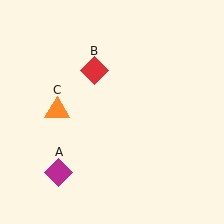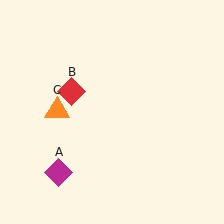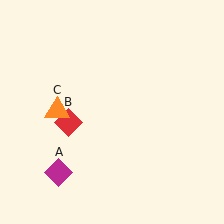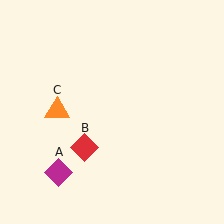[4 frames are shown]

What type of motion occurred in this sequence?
The red diamond (object B) rotated counterclockwise around the center of the scene.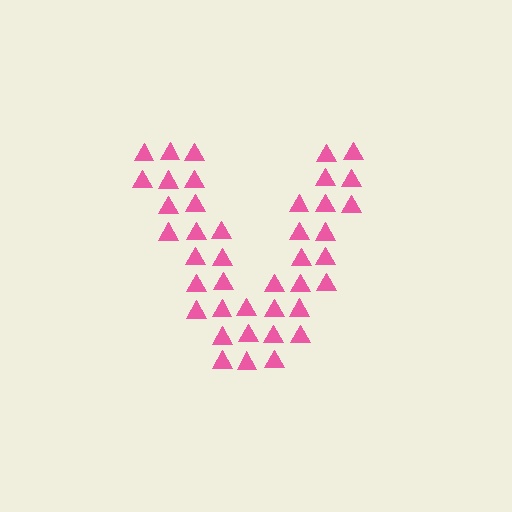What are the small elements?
The small elements are triangles.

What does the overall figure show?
The overall figure shows the letter V.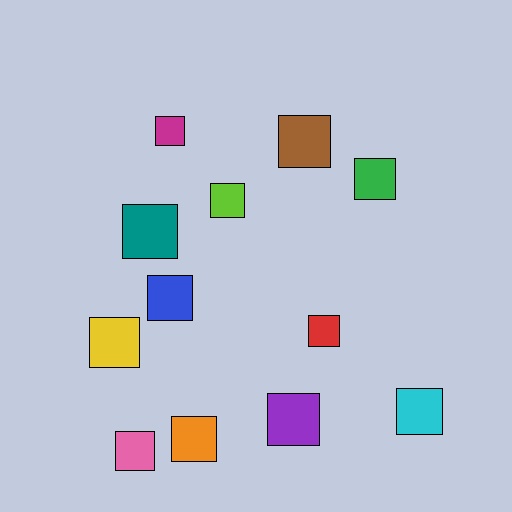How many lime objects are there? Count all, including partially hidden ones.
There is 1 lime object.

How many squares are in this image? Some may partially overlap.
There are 12 squares.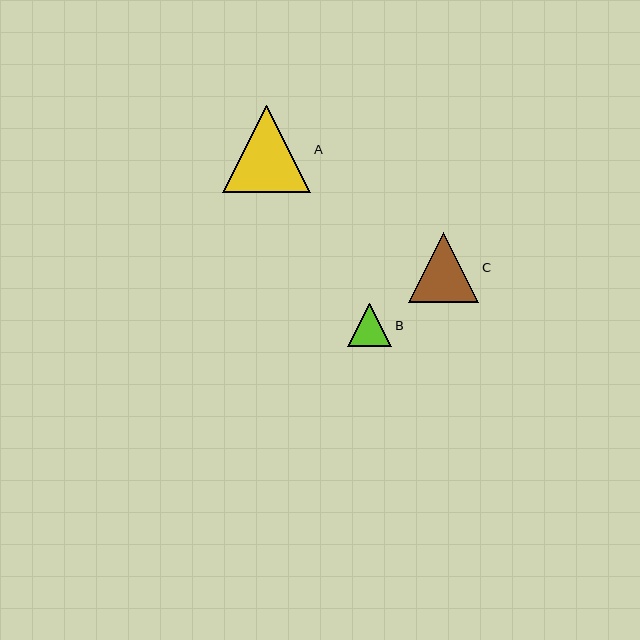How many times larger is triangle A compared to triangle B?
Triangle A is approximately 2.0 times the size of triangle B.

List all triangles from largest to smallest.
From largest to smallest: A, C, B.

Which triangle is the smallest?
Triangle B is the smallest with a size of approximately 44 pixels.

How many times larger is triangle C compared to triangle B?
Triangle C is approximately 1.6 times the size of triangle B.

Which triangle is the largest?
Triangle A is the largest with a size of approximately 88 pixels.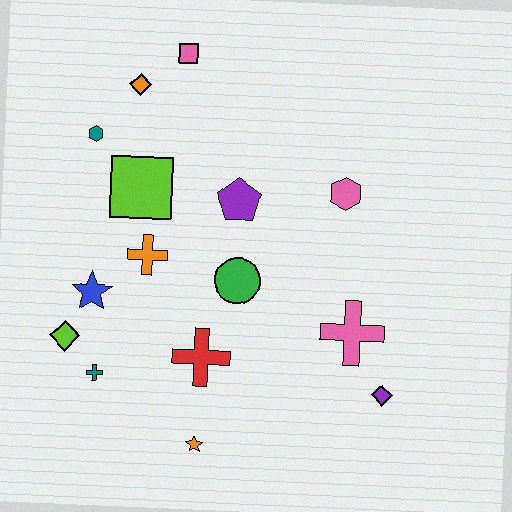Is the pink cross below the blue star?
Yes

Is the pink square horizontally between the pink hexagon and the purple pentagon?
No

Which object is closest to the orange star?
The red cross is closest to the orange star.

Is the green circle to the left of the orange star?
No